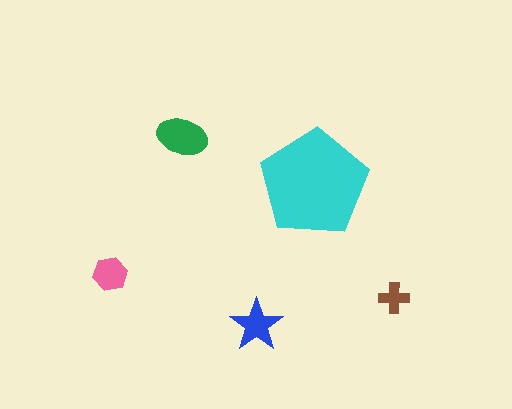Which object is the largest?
The cyan pentagon.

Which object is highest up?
The green ellipse is topmost.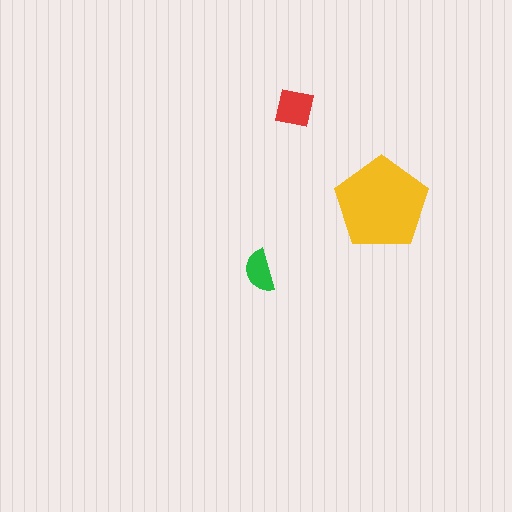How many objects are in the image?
There are 3 objects in the image.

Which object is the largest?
The yellow pentagon.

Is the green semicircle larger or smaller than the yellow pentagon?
Smaller.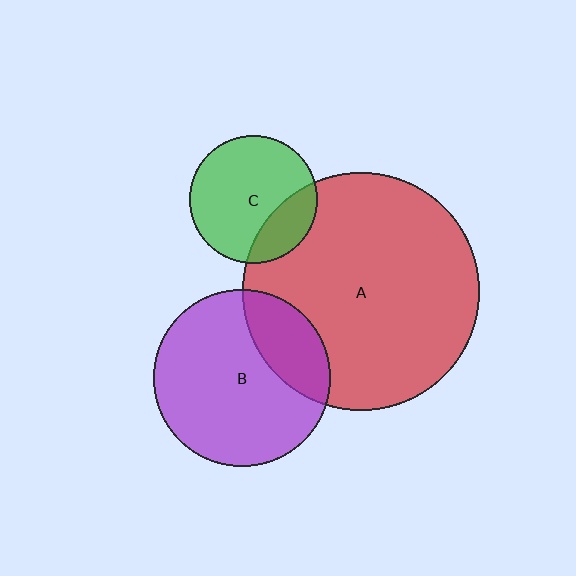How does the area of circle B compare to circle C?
Approximately 1.9 times.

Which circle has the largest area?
Circle A (red).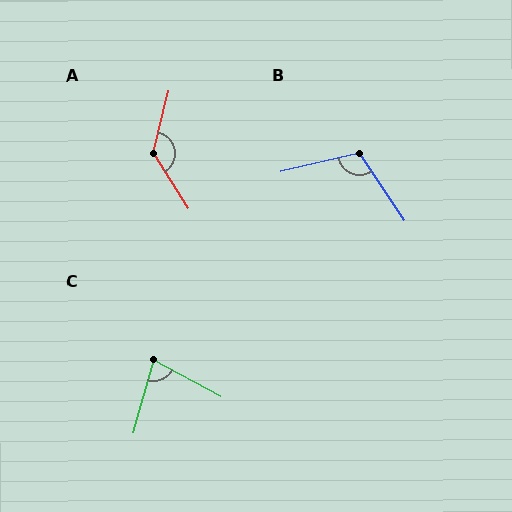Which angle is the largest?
A, at approximately 133 degrees.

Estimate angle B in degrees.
Approximately 111 degrees.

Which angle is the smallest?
C, at approximately 77 degrees.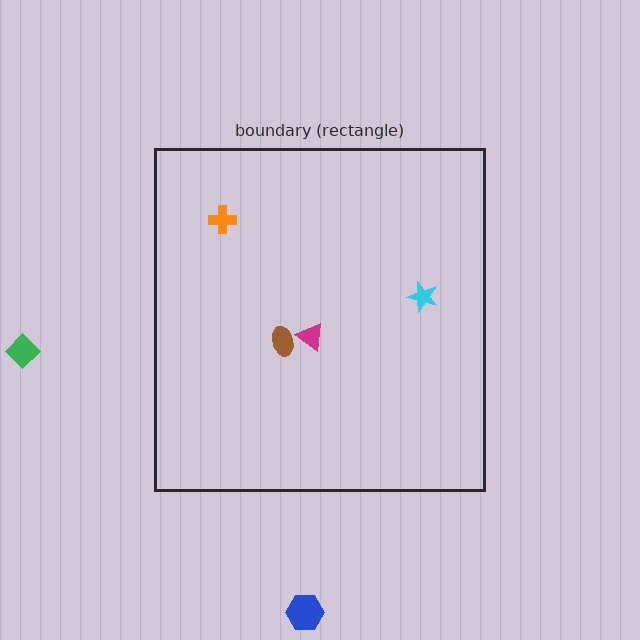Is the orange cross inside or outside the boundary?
Inside.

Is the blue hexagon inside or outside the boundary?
Outside.